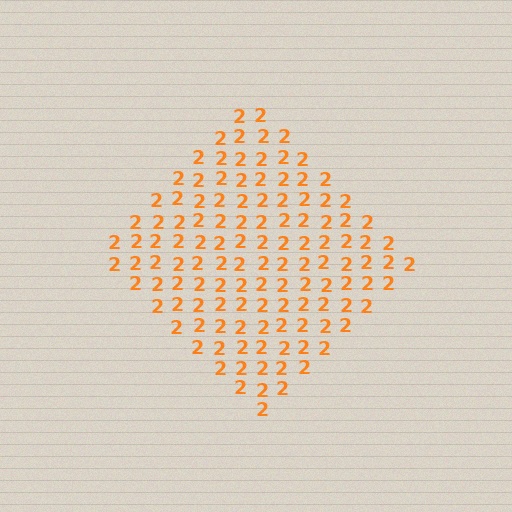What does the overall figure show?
The overall figure shows a diamond.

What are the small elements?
The small elements are digit 2's.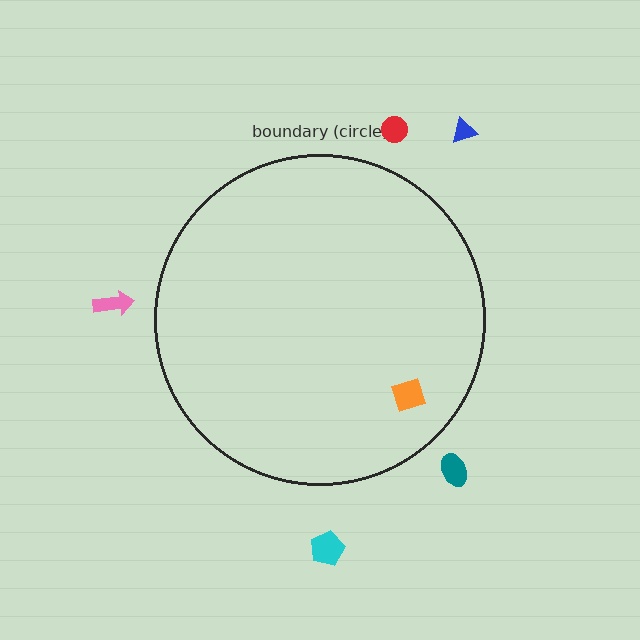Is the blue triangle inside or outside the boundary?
Outside.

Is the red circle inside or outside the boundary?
Outside.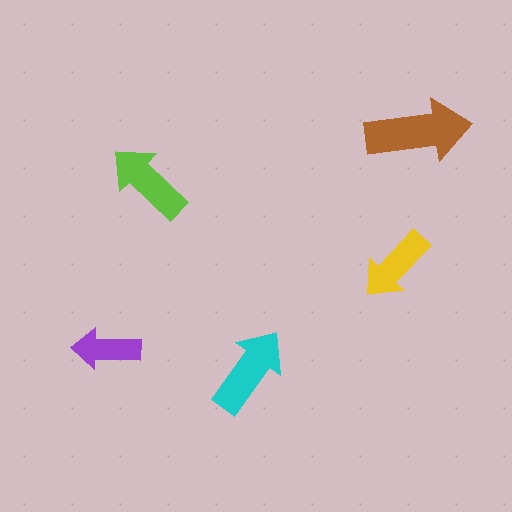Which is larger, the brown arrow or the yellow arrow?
The brown one.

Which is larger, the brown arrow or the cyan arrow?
The brown one.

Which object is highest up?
The brown arrow is topmost.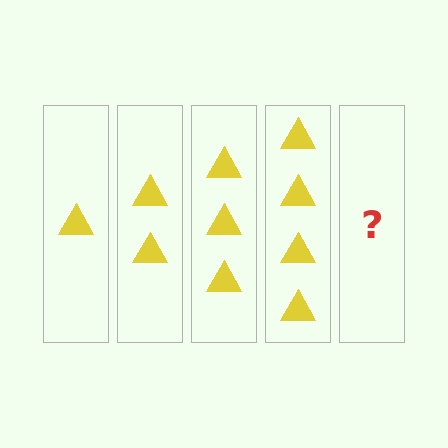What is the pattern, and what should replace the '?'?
The pattern is that each step adds one more triangle. The '?' should be 5 triangles.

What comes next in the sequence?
The next element should be 5 triangles.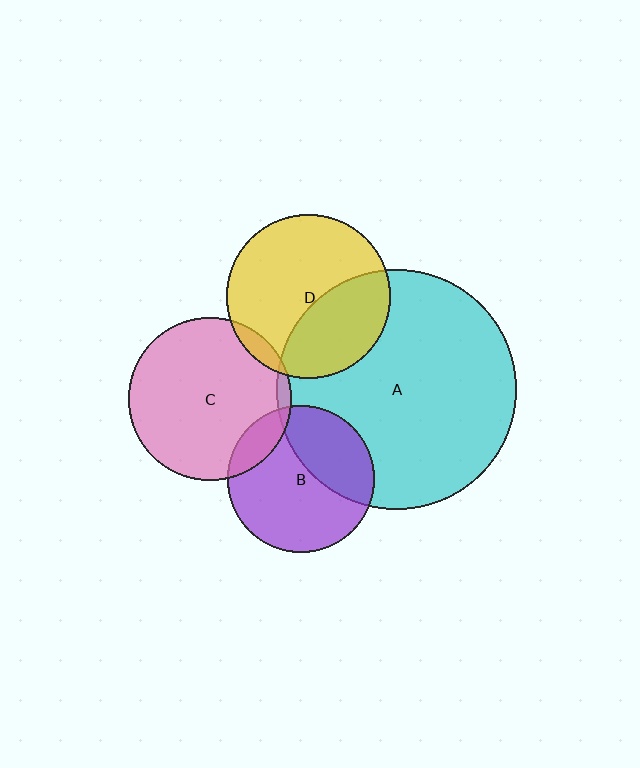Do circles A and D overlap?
Yes.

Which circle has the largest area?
Circle A (cyan).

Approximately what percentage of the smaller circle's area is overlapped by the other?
Approximately 35%.